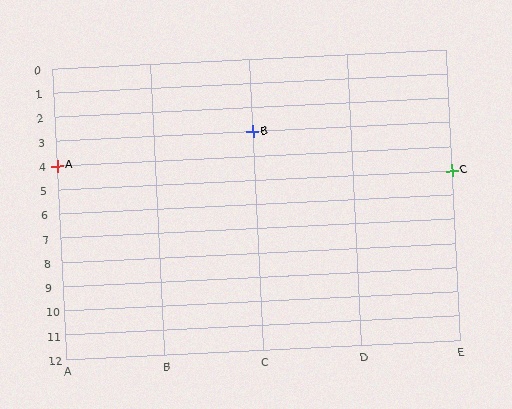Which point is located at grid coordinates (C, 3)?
Point B is at (C, 3).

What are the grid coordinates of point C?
Point C is at grid coordinates (E, 5).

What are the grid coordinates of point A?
Point A is at grid coordinates (A, 4).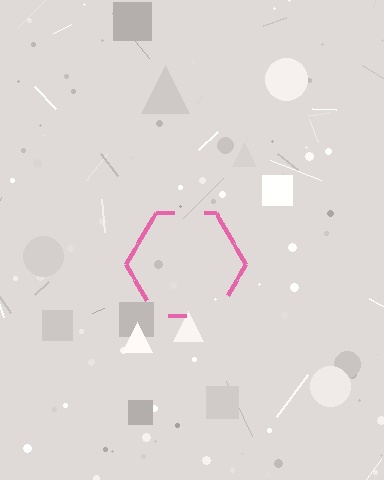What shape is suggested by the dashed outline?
The dashed outline suggests a hexagon.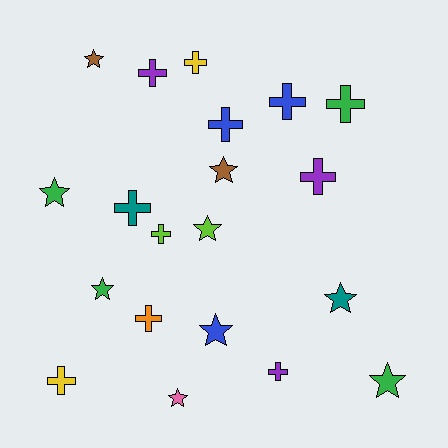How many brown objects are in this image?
There are 2 brown objects.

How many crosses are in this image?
There are 11 crosses.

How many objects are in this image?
There are 20 objects.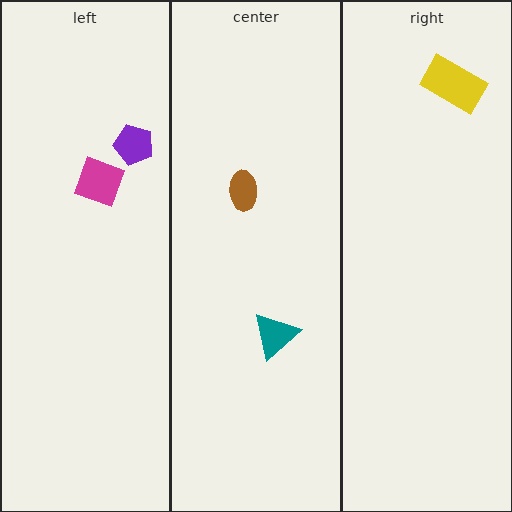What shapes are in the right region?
The yellow rectangle.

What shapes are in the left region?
The magenta diamond, the purple pentagon.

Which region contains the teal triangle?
The center region.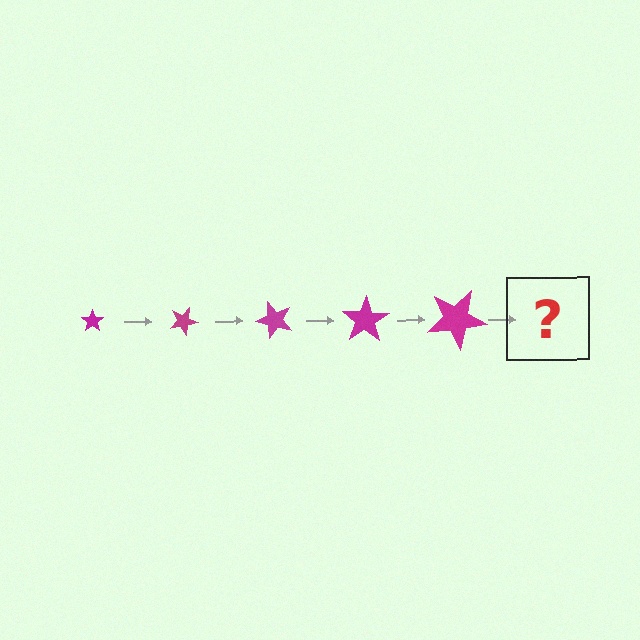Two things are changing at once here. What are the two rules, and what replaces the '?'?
The two rules are that the star grows larger each step and it rotates 25 degrees each step. The '?' should be a star, larger than the previous one and rotated 125 degrees from the start.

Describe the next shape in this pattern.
It should be a star, larger than the previous one and rotated 125 degrees from the start.